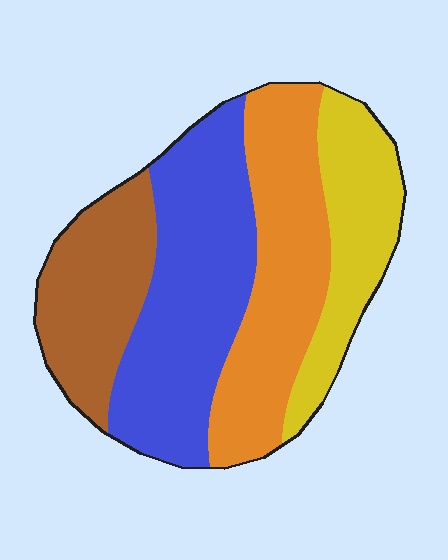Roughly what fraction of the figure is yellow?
Yellow takes up about one fifth (1/5) of the figure.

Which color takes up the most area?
Blue, at roughly 35%.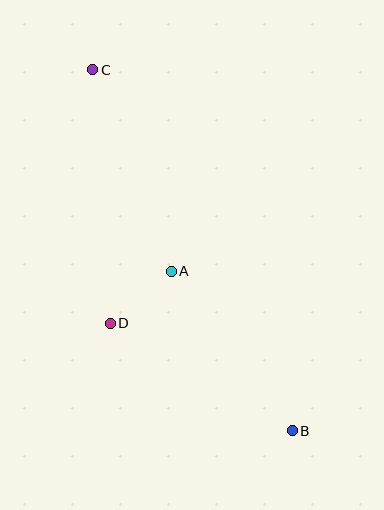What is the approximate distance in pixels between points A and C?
The distance between A and C is approximately 216 pixels.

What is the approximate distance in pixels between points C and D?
The distance between C and D is approximately 254 pixels.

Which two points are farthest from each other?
Points B and C are farthest from each other.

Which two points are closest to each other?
Points A and D are closest to each other.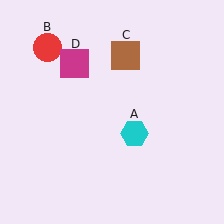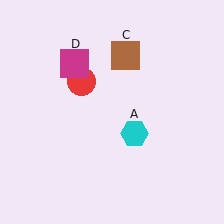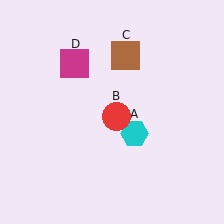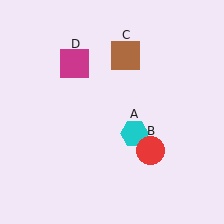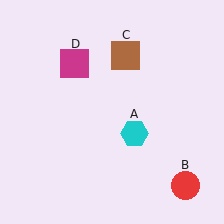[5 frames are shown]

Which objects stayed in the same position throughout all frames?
Cyan hexagon (object A) and brown square (object C) and magenta square (object D) remained stationary.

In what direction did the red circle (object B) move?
The red circle (object B) moved down and to the right.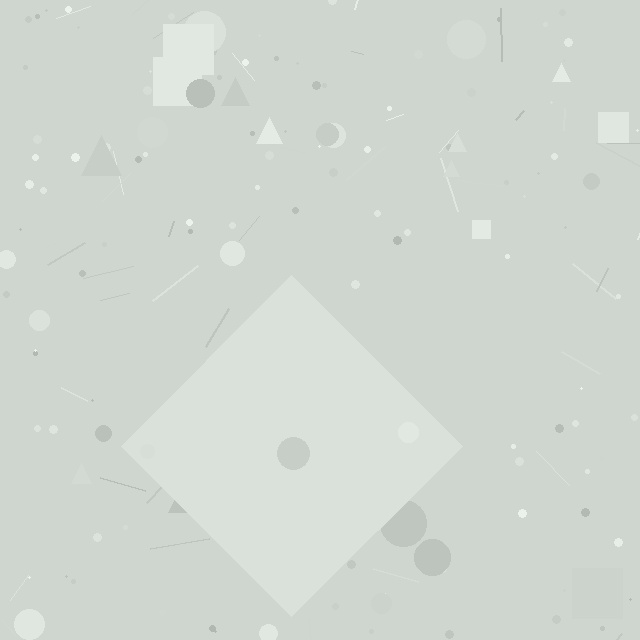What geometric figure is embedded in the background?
A diamond is embedded in the background.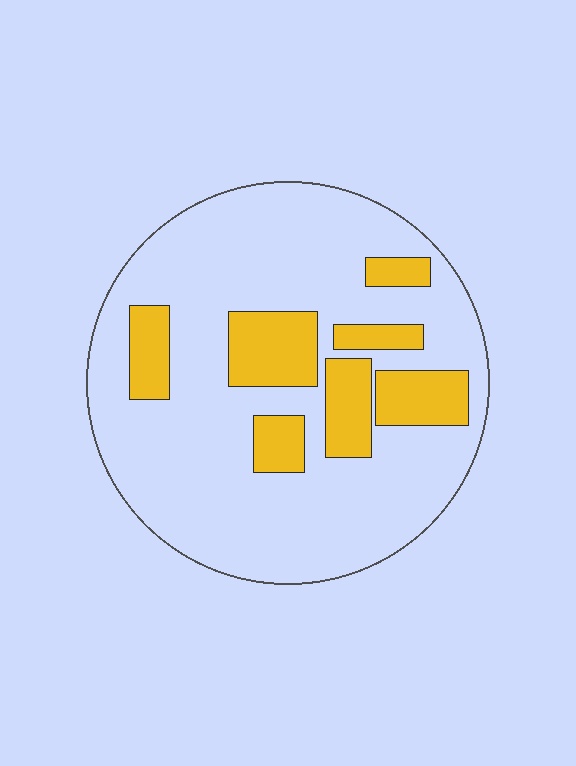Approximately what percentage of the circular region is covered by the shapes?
Approximately 20%.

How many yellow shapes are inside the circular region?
7.